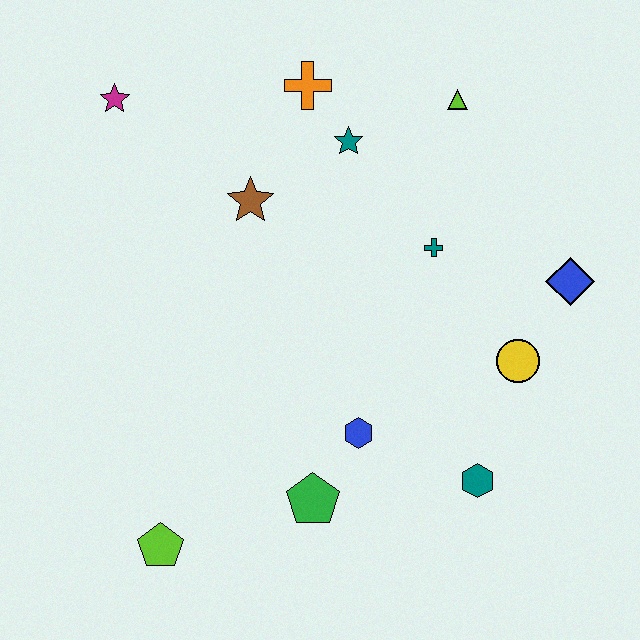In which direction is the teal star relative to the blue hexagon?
The teal star is above the blue hexagon.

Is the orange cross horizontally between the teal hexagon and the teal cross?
No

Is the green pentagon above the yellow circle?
No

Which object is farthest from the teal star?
The lime pentagon is farthest from the teal star.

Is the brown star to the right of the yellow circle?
No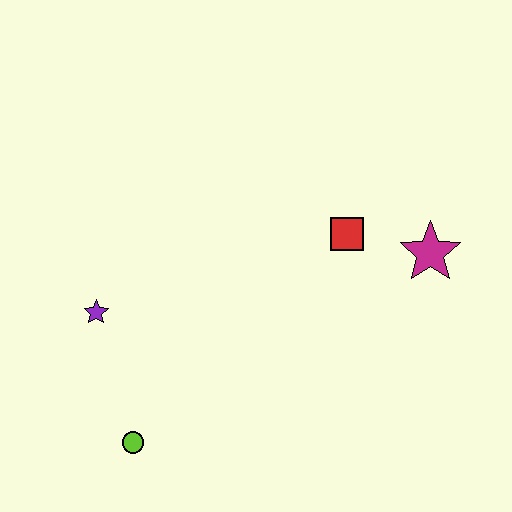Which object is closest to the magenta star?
The red square is closest to the magenta star.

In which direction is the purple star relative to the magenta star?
The purple star is to the left of the magenta star.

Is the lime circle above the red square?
No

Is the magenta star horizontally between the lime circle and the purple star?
No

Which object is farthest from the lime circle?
The magenta star is farthest from the lime circle.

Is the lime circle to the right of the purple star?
Yes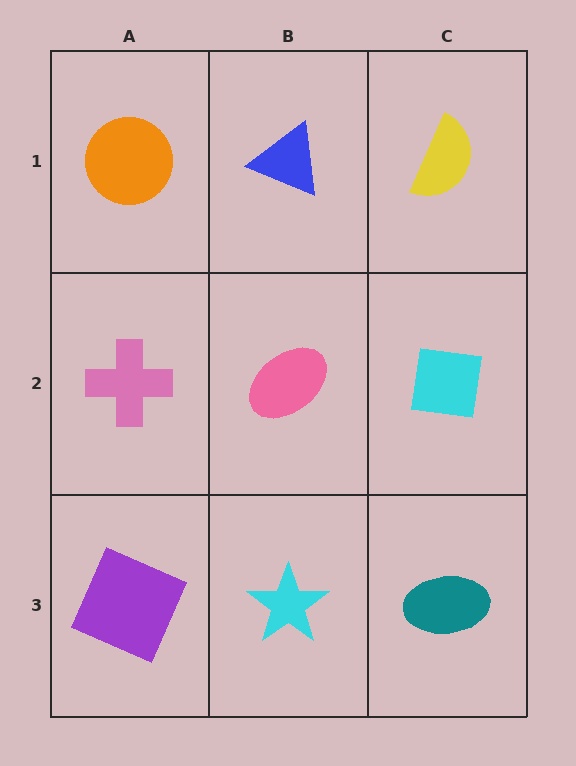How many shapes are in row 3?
3 shapes.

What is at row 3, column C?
A teal ellipse.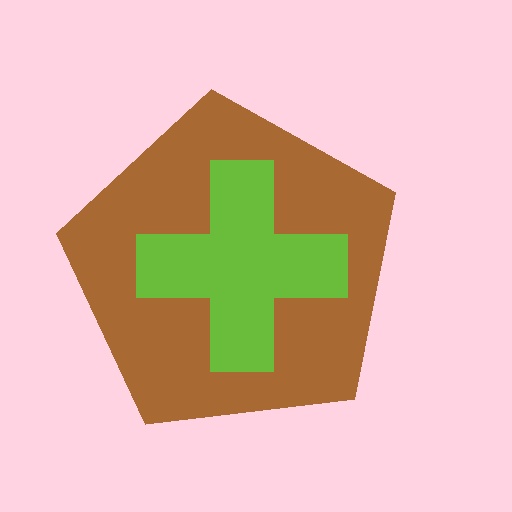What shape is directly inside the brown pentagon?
The lime cross.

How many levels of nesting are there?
2.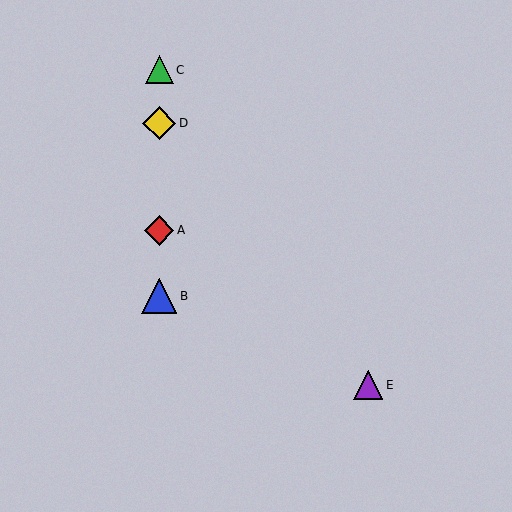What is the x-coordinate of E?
Object E is at x≈368.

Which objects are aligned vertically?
Objects A, B, C, D are aligned vertically.